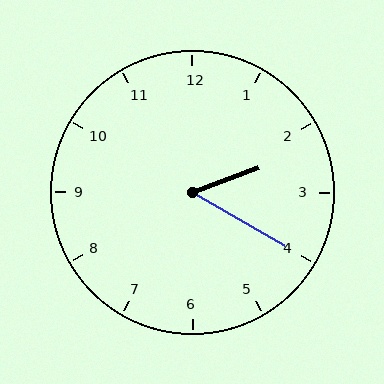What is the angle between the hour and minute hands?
Approximately 50 degrees.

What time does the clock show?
2:20.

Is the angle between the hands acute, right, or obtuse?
It is acute.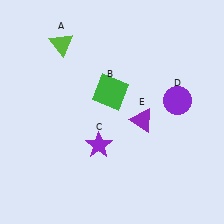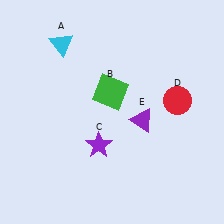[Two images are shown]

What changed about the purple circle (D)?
In Image 1, D is purple. In Image 2, it changed to red.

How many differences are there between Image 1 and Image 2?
There are 2 differences between the two images.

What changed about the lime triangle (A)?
In Image 1, A is lime. In Image 2, it changed to cyan.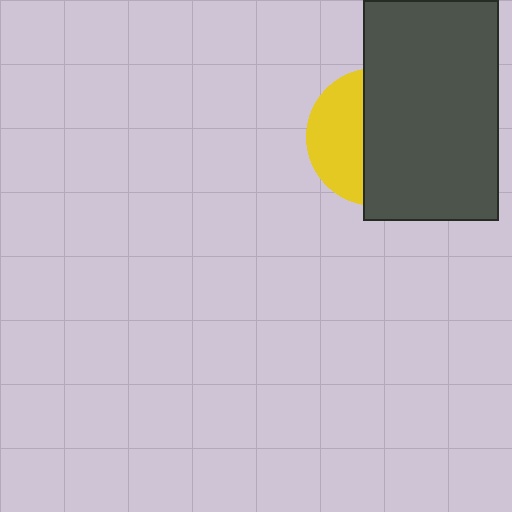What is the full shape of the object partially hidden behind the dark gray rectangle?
The partially hidden object is a yellow circle.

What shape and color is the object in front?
The object in front is a dark gray rectangle.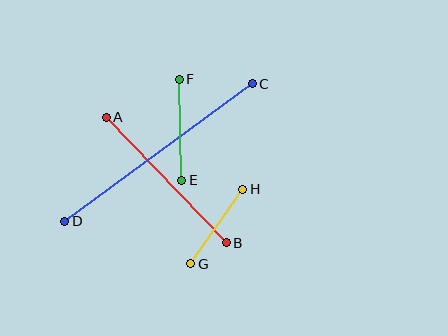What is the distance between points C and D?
The distance is approximately 233 pixels.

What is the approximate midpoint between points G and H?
The midpoint is at approximately (217, 227) pixels.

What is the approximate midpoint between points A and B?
The midpoint is at approximately (166, 180) pixels.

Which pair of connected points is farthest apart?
Points C and D are farthest apart.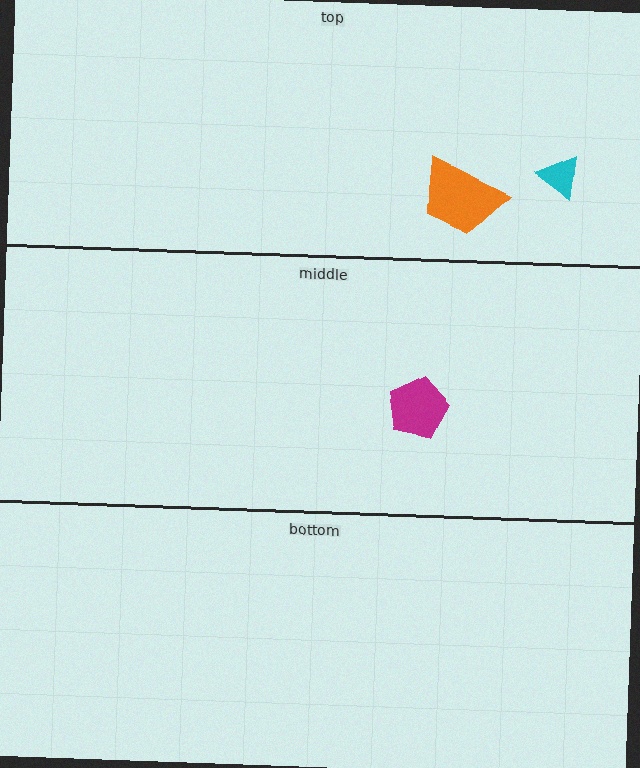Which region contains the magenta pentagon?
The middle region.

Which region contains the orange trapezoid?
The top region.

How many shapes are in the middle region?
1.